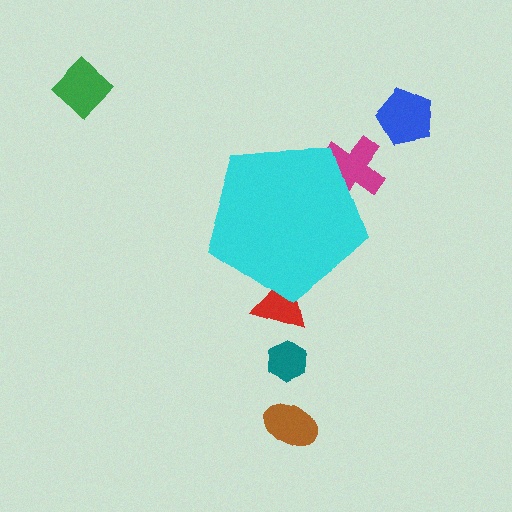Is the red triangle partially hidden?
Yes, the red triangle is partially hidden behind the cyan pentagon.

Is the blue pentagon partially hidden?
No, the blue pentagon is fully visible.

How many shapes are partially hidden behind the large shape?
2 shapes are partially hidden.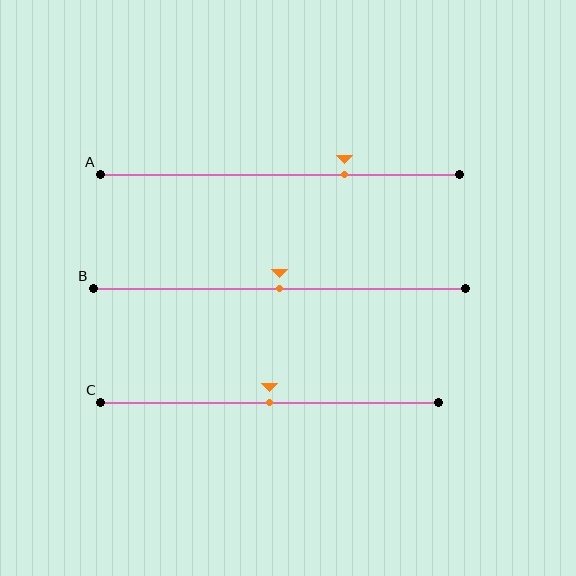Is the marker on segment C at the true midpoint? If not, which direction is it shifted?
Yes, the marker on segment C is at the true midpoint.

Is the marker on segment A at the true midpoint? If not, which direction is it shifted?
No, the marker on segment A is shifted to the right by about 18% of the segment length.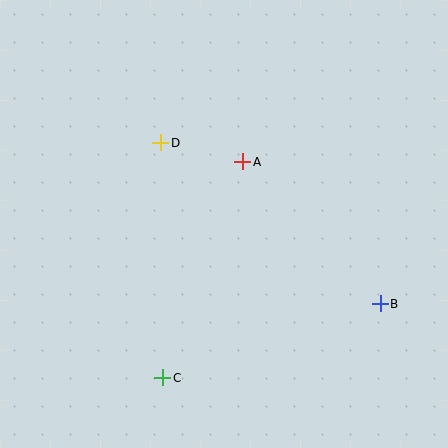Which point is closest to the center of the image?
Point A at (243, 162) is closest to the center.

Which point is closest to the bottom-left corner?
Point C is closest to the bottom-left corner.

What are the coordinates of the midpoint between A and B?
The midpoint between A and B is at (311, 233).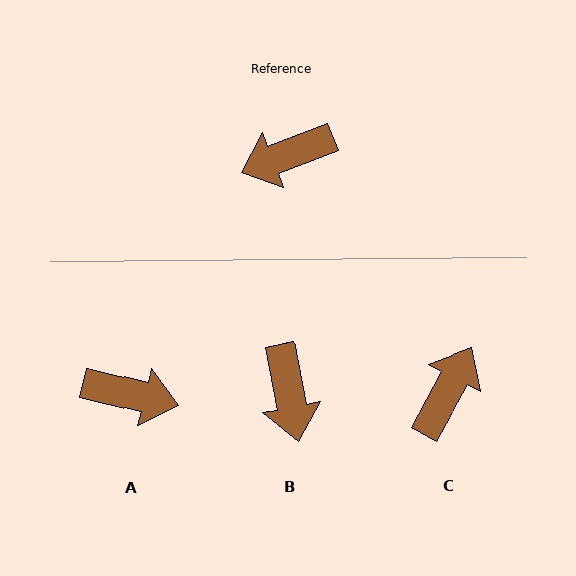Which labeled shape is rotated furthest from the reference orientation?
A, about 145 degrees away.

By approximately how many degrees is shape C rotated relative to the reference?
Approximately 140 degrees clockwise.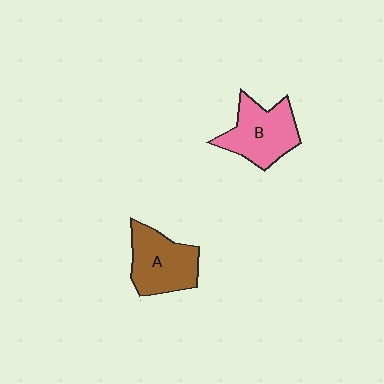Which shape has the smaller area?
Shape A (brown).